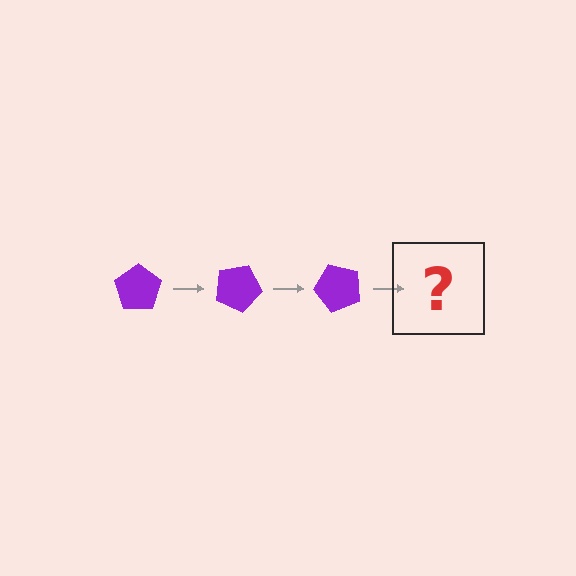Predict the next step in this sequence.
The next step is a purple pentagon rotated 75 degrees.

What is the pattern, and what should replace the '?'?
The pattern is that the pentagon rotates 25 degrees each step. The '?' should be a purple pentagon rotated 75 degrees.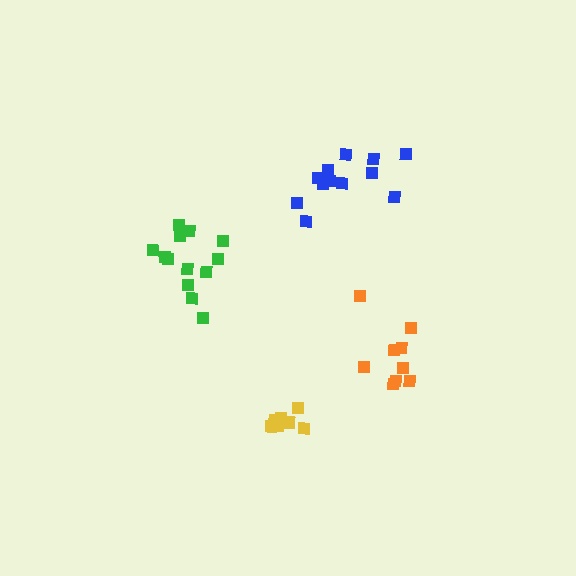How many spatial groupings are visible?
There are 4 spatial groupings.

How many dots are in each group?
Group 1: 13 dots, Group 2: 9 dots, Group 3: 12 dots, Group 4: 8 dots (42 total).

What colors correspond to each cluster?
The clusters are colored: green, orange, blue, yellow.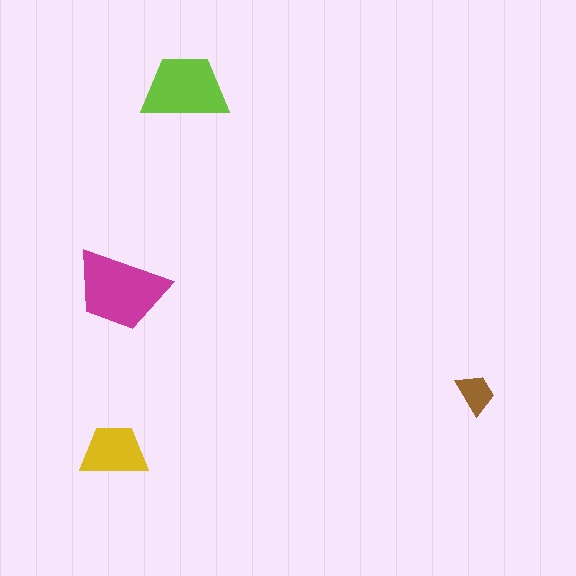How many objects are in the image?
There are 4 objects in the image.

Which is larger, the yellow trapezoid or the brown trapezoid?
The yellow one.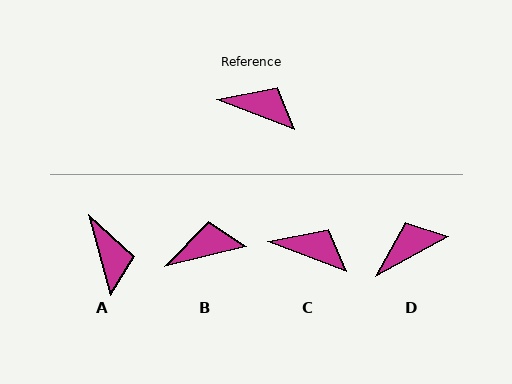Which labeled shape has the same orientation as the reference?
C.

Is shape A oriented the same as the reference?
No, it is off by about 54 degrees.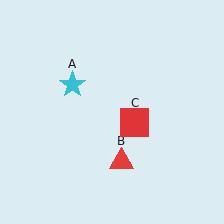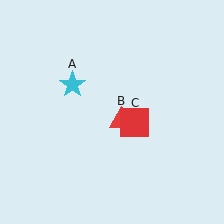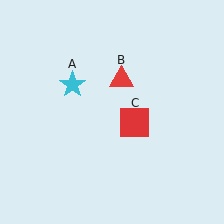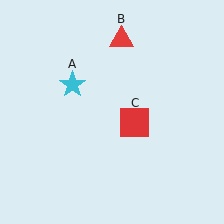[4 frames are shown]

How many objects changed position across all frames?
1 object changed position: red triangle (object B).